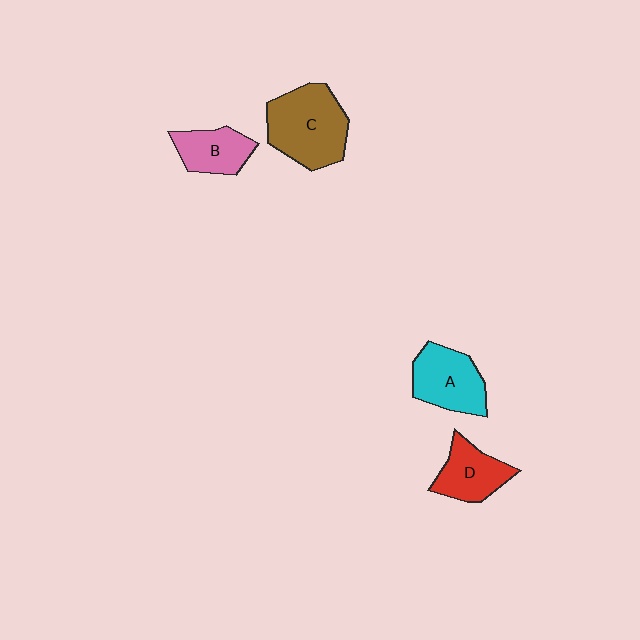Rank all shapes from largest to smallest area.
From largest to smallest: C (brown), A (cyan), D (red), B (pink).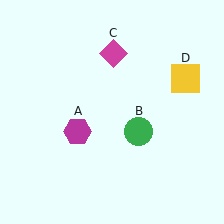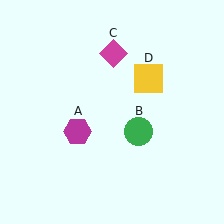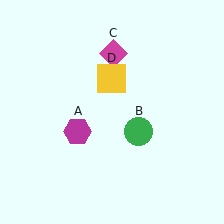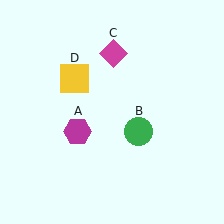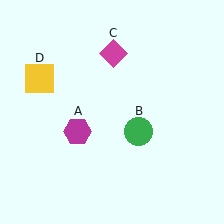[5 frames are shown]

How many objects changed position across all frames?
1 object changed position: yellow square (object D).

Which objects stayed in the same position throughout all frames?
Magenta hexagon (object A) and green circle (object B) and magenta diamond (object C) remained stationary.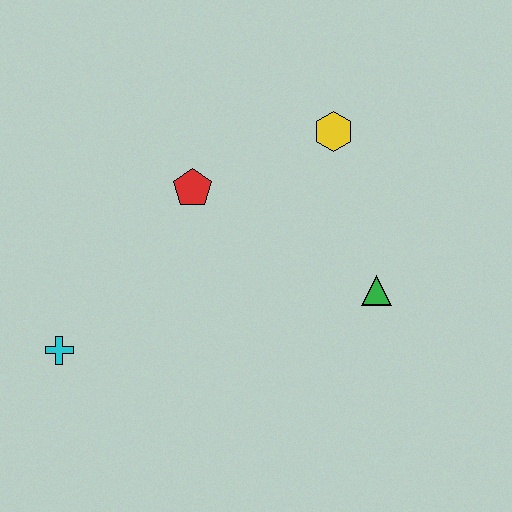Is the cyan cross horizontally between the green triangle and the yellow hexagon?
No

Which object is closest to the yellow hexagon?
The red pentagon is closest to the yellow hexagon.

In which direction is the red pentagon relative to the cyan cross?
The red pentagon is above the cyan cross.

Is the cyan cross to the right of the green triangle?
No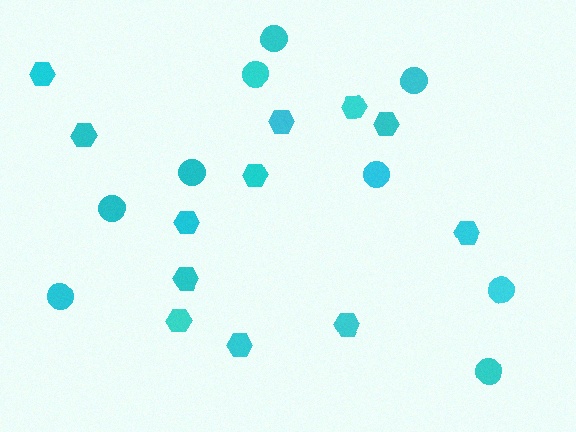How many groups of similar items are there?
There are 2 groups: one group of circles (9) and one group of hexagons (12).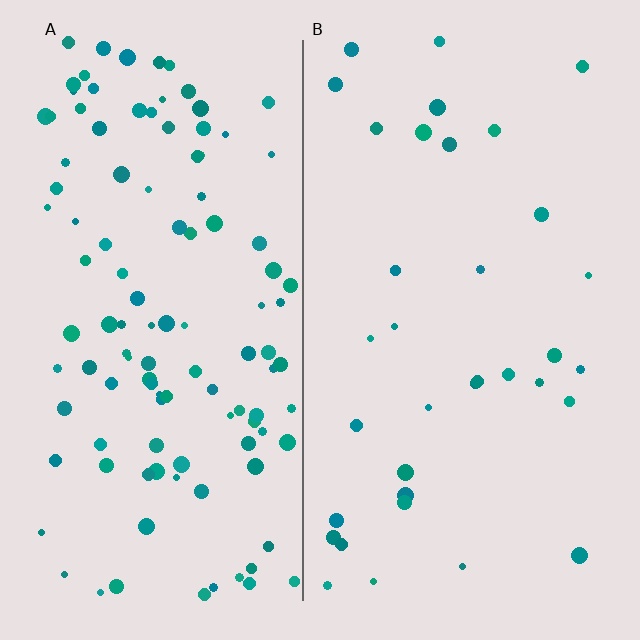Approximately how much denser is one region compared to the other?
Approximately 3.3× — region A over region B.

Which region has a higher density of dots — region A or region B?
A (the left).